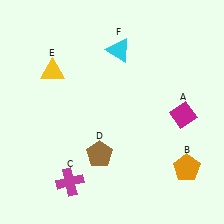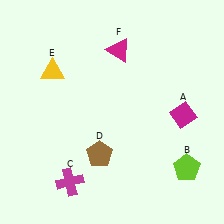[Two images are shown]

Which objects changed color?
B changed from orange to lime. F changed from cyan to magenta.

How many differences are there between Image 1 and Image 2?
There are 2 differences between the two images.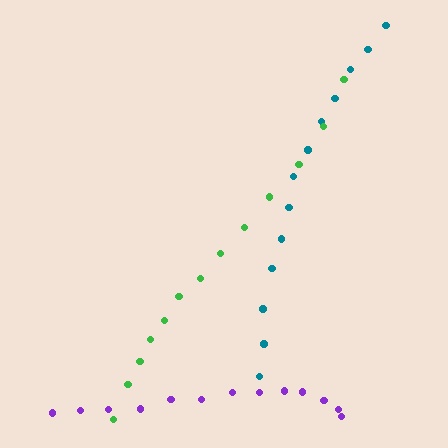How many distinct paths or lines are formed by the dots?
There are 3 distinct paths.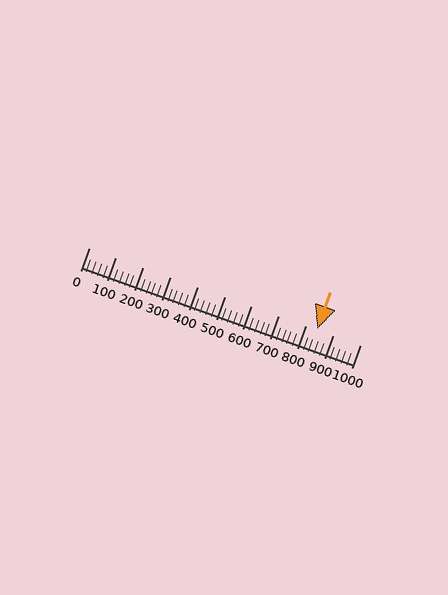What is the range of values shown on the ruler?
The ruler shows values from 0 to 1000.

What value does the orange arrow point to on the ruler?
The orange arrow points to approximately 842.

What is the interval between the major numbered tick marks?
The major tick marks are spaced 100 units apart.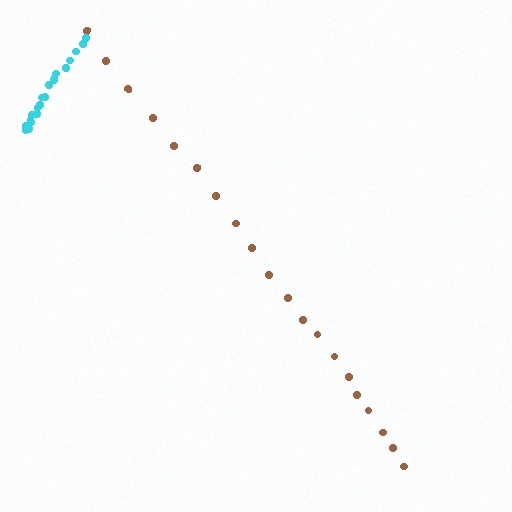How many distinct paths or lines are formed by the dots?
There are 2 distinct paths.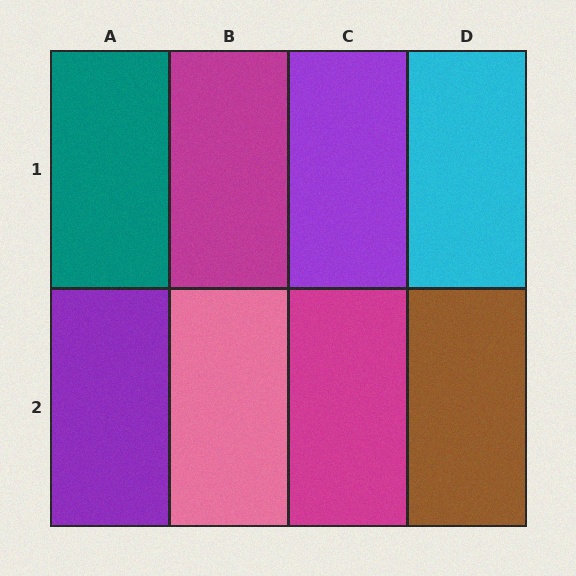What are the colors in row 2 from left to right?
Purple, pink, magenta, brown.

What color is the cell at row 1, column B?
Magenta.